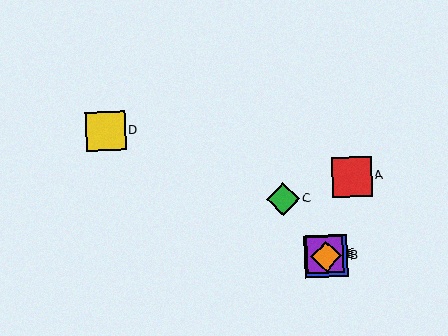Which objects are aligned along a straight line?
Objects B, C, E, F are aligned along a straight line.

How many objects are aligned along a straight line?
4 objects (B, C, E, F) are aligned along a straight line.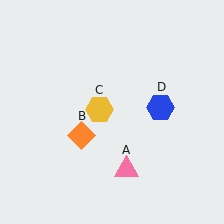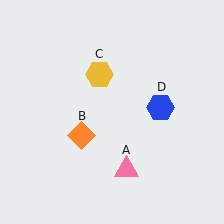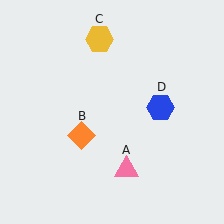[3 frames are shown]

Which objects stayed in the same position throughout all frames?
Pink triangle (object A) and orange diamond (object B) and blue hexagon (object D) remained stationary.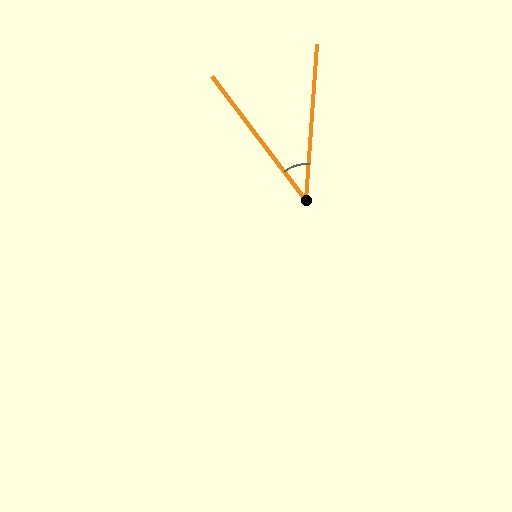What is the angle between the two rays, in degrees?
Approximately 41 degrees.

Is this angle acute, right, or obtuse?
It is acute.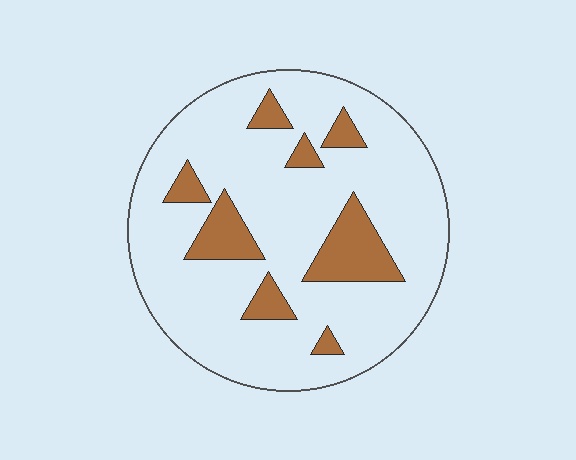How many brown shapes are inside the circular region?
8.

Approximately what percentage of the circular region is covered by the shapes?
Approximately 15%.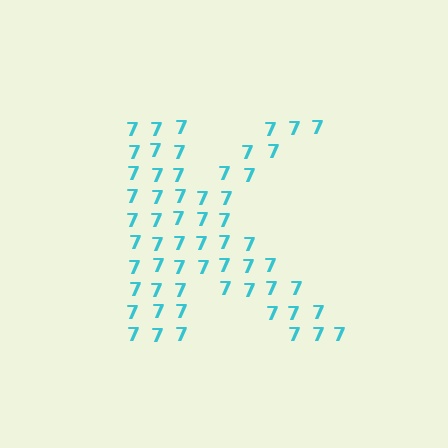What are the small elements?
The small elements are digit 7's.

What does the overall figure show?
The overall figure shows the letter K.